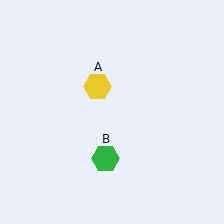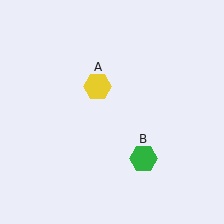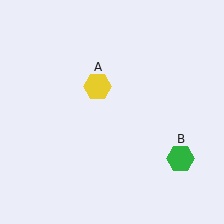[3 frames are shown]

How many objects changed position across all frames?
1 object changed position: green hexagon (object B).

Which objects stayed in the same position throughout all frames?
Yellow hexagon (object A) remained stationary.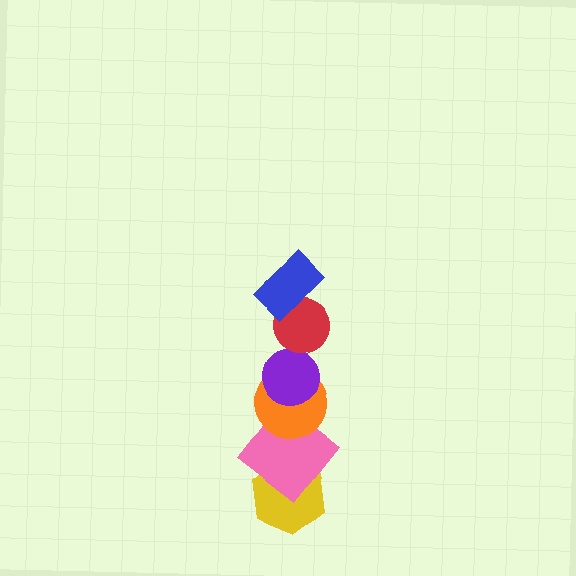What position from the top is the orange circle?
The orange circle is 4th from the top.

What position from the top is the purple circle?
The purple circle is 3rd from the top.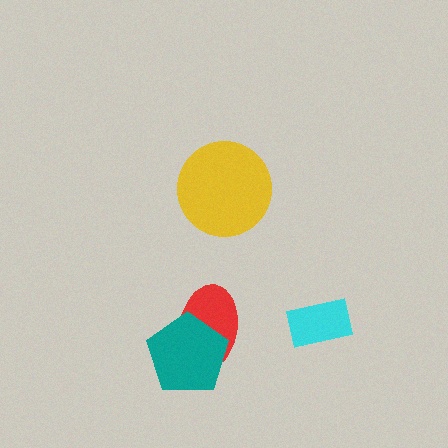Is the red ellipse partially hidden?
Yes, it is partially covered by another shape.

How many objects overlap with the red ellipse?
1 object overlaps with the red ellipse.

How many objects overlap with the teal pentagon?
1 object overlaps with the teal pentagon.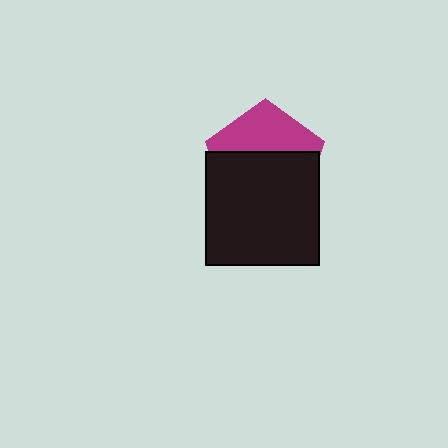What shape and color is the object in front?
The object in front is a black square.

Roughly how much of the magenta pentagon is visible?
A small part of it is visible (roughly 40%).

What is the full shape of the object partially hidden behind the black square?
The partially hidden object is a magenta pentagon.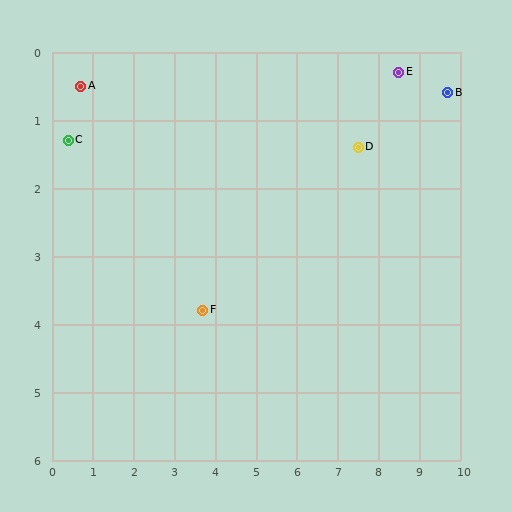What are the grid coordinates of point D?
Point D is at approximately (7.5, 1.4).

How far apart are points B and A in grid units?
Points B and A are about 9.0 grid units apart.